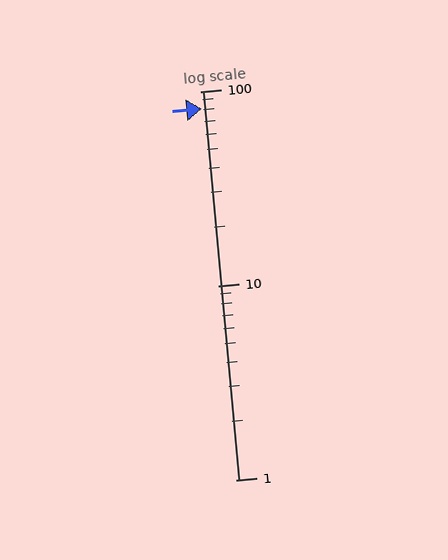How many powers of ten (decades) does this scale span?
The scale spans 2 decades, from 1 to 100.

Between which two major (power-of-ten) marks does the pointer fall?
The pointer is between 10 and 100.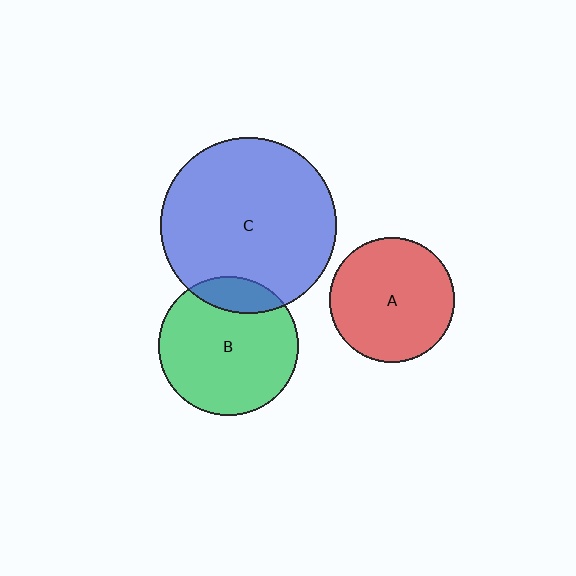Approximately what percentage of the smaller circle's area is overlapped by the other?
Approximately 15%.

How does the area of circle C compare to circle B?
Approximately 1.6 times.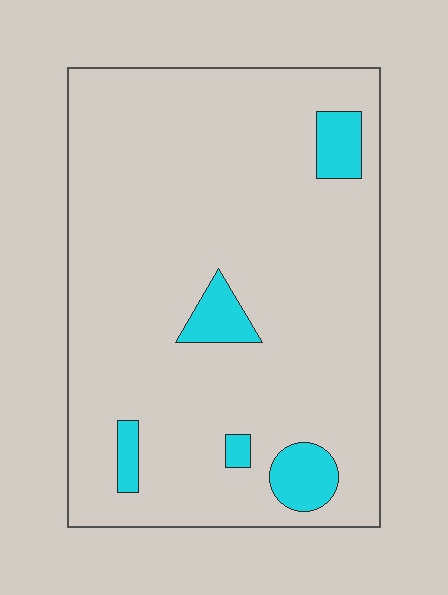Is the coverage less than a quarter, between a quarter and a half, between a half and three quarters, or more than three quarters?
Less than a quarter.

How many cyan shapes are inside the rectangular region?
5.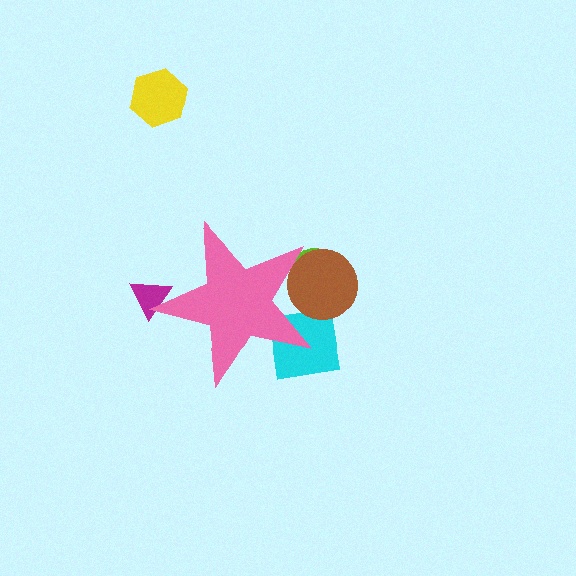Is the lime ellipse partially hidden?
Yes, the lime ellipse is partially hidden behind the pink star.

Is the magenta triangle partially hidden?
Yes, the magenta triangle is partially hidden behind the pink star.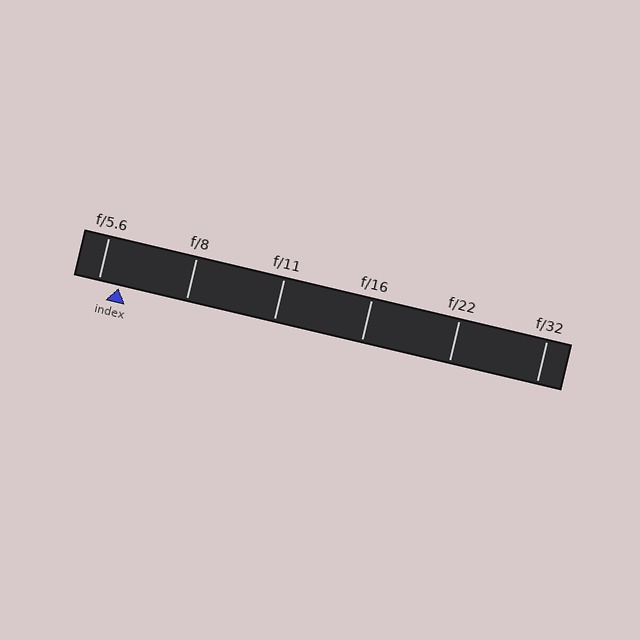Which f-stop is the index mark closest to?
The index mark is closest to f/5.6.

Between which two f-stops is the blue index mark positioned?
The index mark is between f/5.6 and f/8.